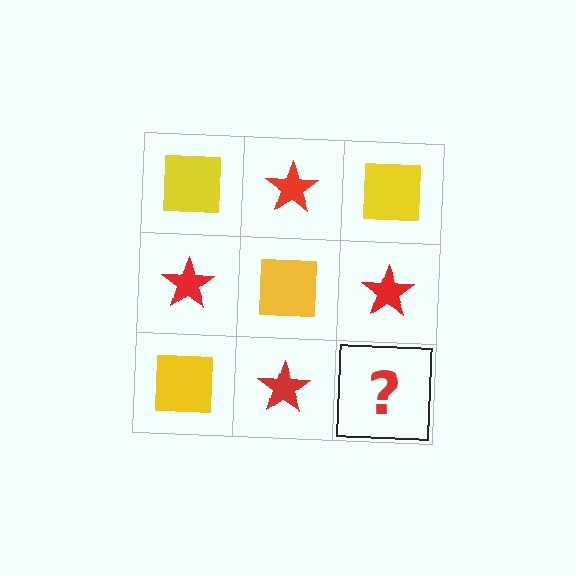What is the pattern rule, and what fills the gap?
The rule is that it alternates yellow square and red star in a checkerboard pattern. The gap should be filled with a yellow square.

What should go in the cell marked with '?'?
The missing cell should contain a yellow square.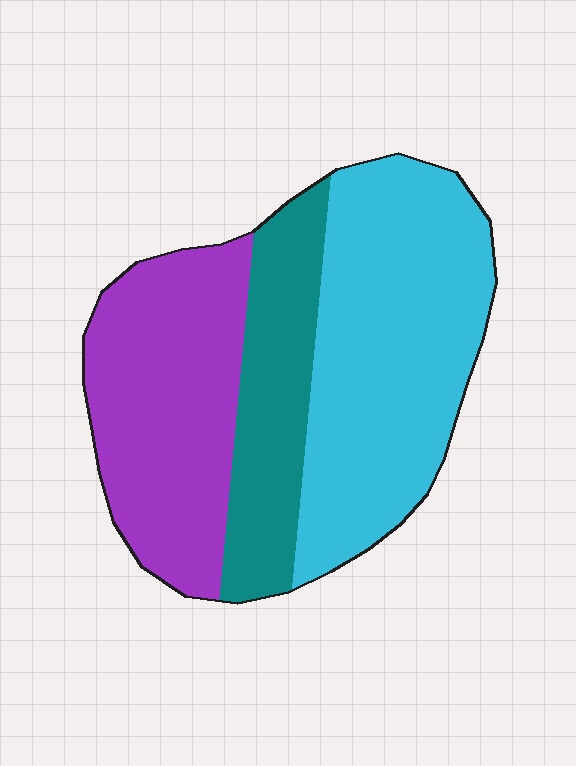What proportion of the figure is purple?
Purple covers around 35% of the figure.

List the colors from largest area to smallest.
From largest to smallest: cyan, purple, teal.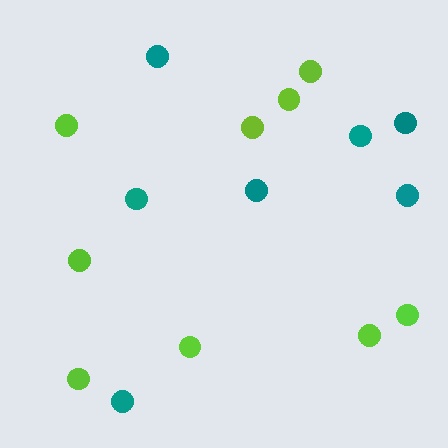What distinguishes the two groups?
There are 2 groups: one group of teal circles (7) and one group of lime circles (9).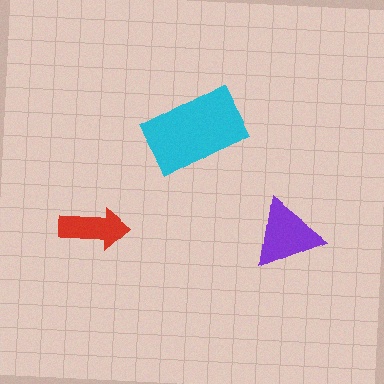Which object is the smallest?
The red arrow.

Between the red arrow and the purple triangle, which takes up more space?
The purple triangle.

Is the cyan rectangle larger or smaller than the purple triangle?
Larger.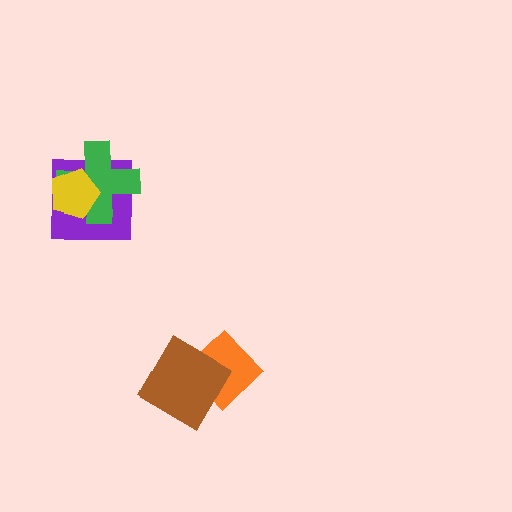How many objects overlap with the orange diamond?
1 object overlaps with the orange diamond.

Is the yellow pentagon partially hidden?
No, no other shape covers it.